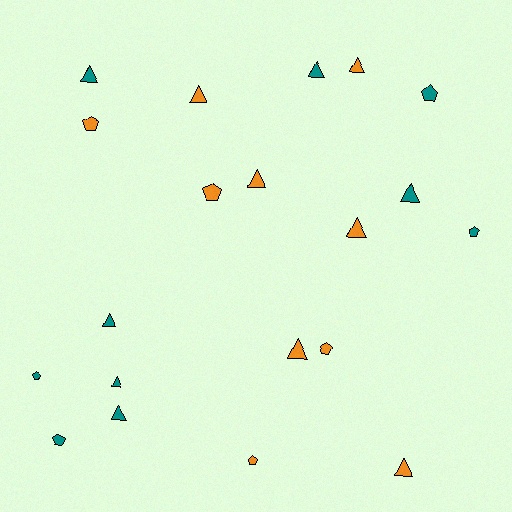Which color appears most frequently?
Orange, with 10 objects.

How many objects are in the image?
There are 20 objects.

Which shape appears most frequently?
Triangle, with 12 objects.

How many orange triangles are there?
There are 6 orange triangles.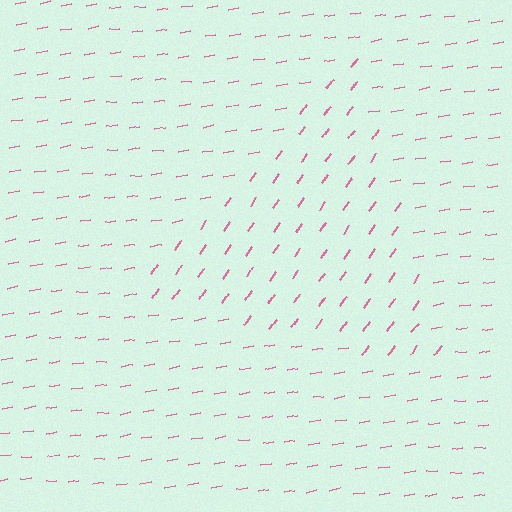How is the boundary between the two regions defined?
The boundary is defined purely by a change in line orientation (approximately 45 degrees difference). All lines are the same color and thickness.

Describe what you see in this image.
The image is filled with small pink line segments. A triangle region in the image has lines oriented differently from the surrounding lines, creating a visible texture boundary.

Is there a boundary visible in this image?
Yes, there is a texture boundary formed by a change in line orientation.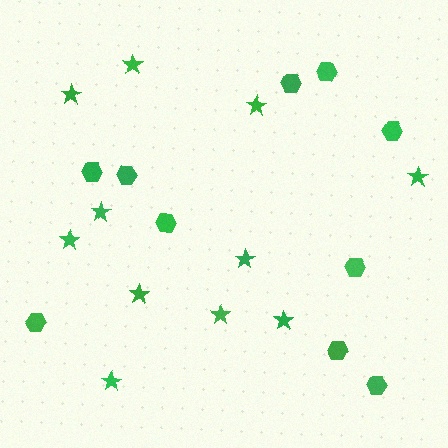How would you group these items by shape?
There are 2 groups: one group of stars (11) and one group of hexagons (10).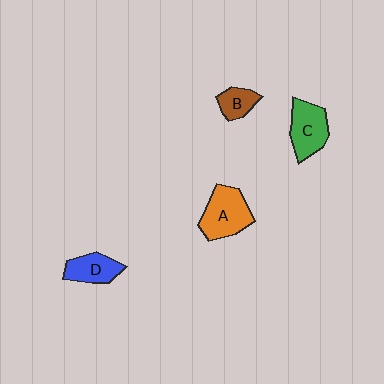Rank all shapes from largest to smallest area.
From largest to smallest: A (orange), C (green), D (blue), B (brown).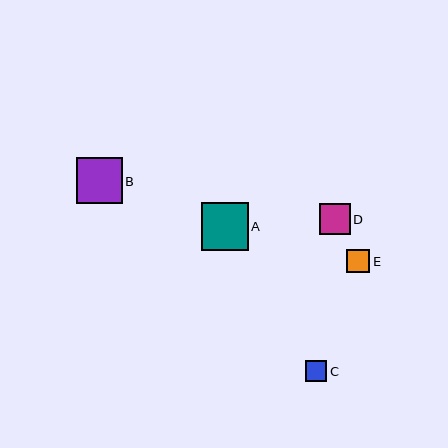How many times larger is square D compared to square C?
Square D is approximately 1.5 times the size of square C.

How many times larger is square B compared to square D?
Square B is approximately 1.5 times the size of square D.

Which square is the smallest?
Square C is the smallest with a size of approximately 21 pixels.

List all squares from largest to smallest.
From largest to smallest: A, B, D, E, C.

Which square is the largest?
Square A is the largest with a size of approximately 47 pixels.